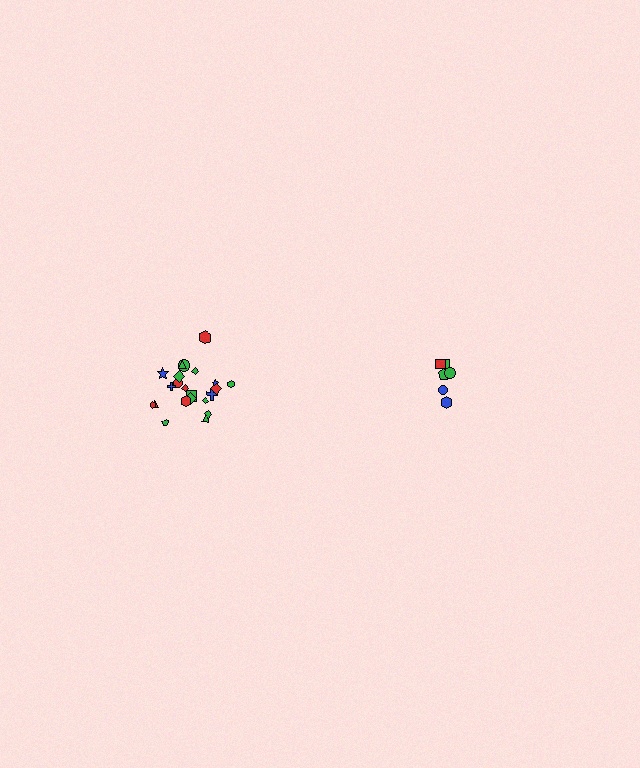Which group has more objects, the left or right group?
The left group.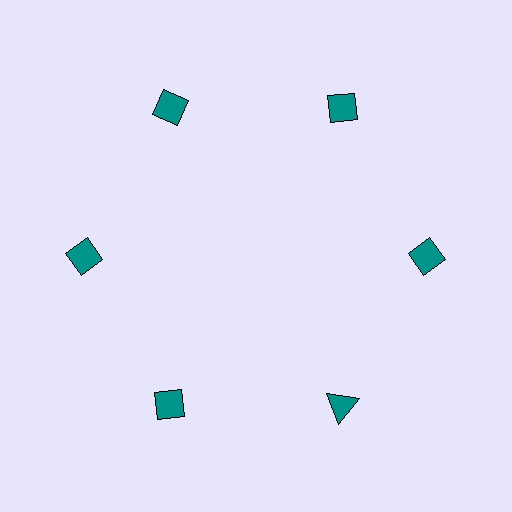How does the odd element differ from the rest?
It has a different shape: triangle instead of diamond.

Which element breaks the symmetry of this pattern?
The teal triangle at roughly the 5 o'clock position breaks the symmetry. All other shapes are teal diamonds.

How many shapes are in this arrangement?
There are 6 shapes arranged in a ring pattern.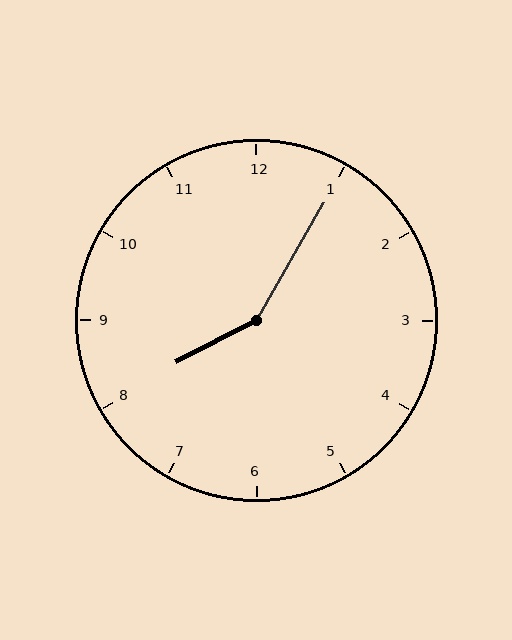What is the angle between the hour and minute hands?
Approximately 148 degrees.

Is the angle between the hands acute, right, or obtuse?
It is obtuse.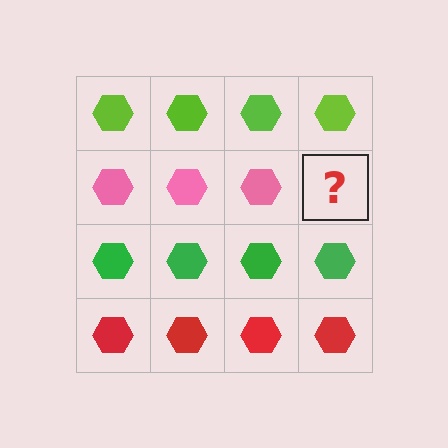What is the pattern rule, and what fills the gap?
The rule is that each row has a consistent color. The gap should be filled with a pink hexagon.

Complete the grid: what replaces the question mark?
The question mark should be replaced with a pink hexagon.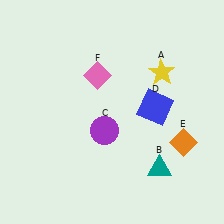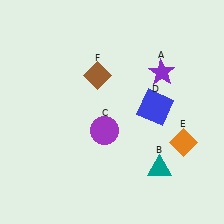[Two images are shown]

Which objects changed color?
A changed from yellow to purple. F changed from pink to brown.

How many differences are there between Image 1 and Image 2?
There are 2 differences between the two images.